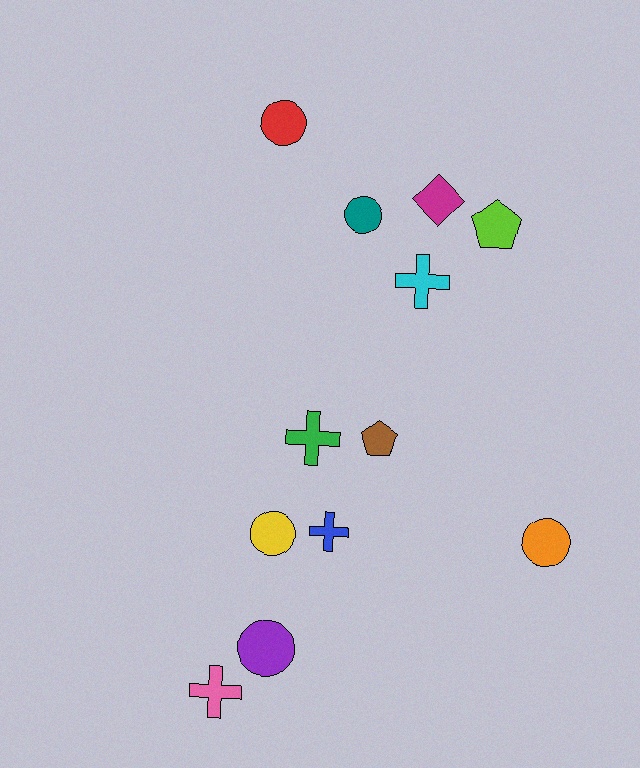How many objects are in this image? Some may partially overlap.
There are 12 objects.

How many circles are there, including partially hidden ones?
There are 5 circles.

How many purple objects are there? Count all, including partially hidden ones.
There is 1 purple object.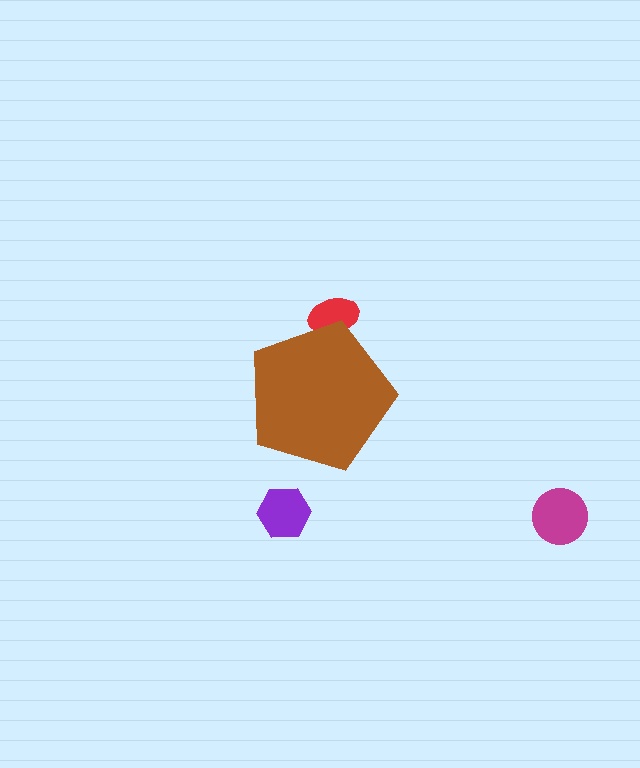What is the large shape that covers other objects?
A brown pentagon.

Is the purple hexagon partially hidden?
No, the purple hexagon is fully visible.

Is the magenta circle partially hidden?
No, the magenta circle is fully visible.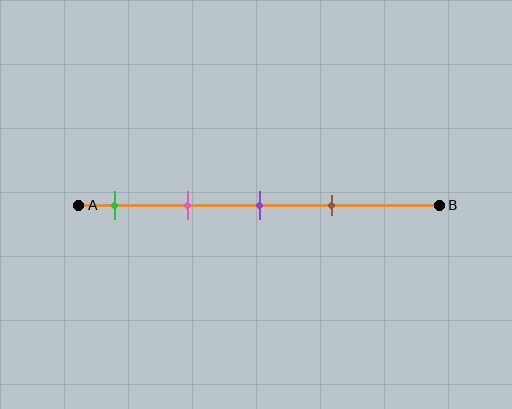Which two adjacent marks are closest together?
The purple and brown marks are the closest adjacent pair.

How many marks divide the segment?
There are 4 marks dividing the segment.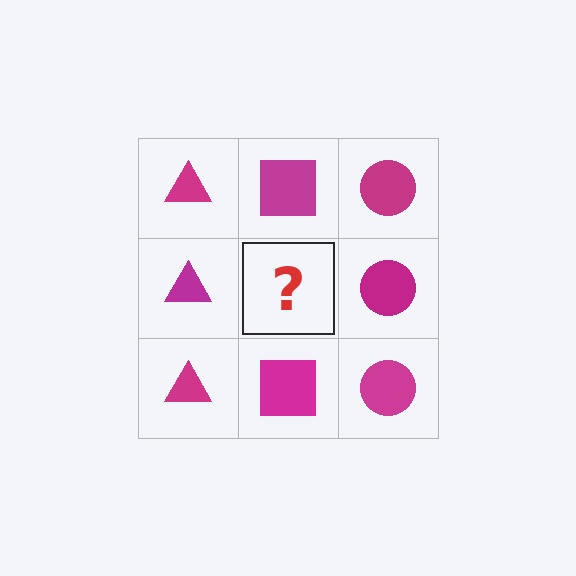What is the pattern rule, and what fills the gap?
The rule is that each column has a consistent shape. The gap should be filled with a magenta square.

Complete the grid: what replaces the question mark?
The question mark should be replaced with a magenta square.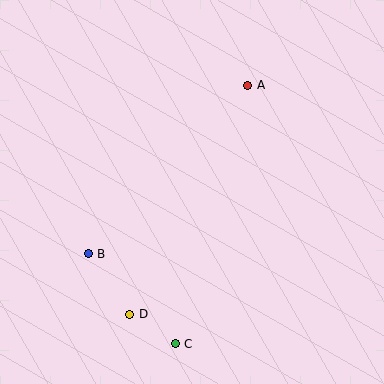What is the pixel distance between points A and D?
The distance between A and D is 258 pixels.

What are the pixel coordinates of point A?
Point A is at (248, 85).